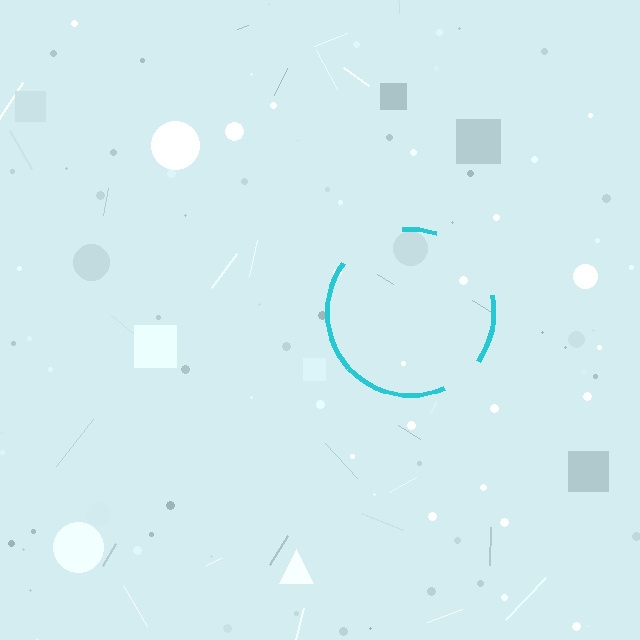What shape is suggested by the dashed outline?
The dashed outline suggests a circle.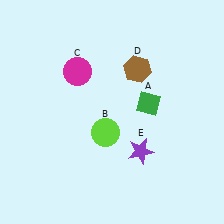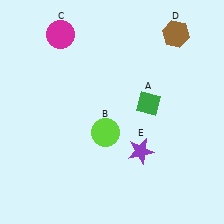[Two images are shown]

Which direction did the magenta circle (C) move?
The magenta circle (C) moved up.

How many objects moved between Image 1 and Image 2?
2 objects moved between the two images.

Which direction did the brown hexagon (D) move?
The brown hexagon (D) moved right.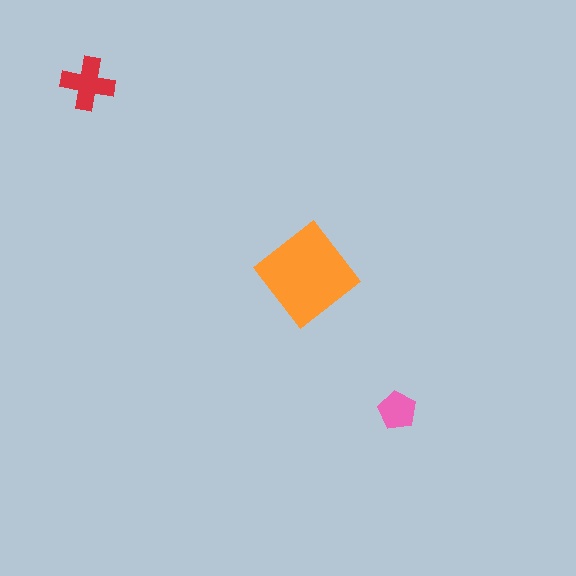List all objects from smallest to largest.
The pink pentagon, the red cross, the orange diamond.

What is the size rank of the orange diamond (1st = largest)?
1st.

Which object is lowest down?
The pink pentagon is bottommost.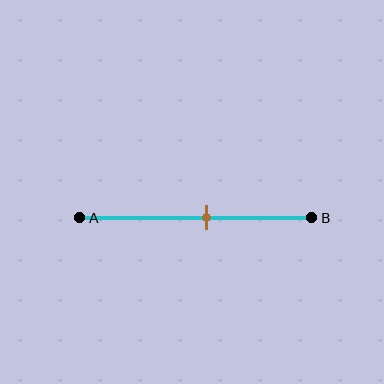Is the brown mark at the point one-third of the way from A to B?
No, the mark is at about 55% from A, not at the 33% one-third point.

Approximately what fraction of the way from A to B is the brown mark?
The brown mark is approximately 55% of the way from A to B.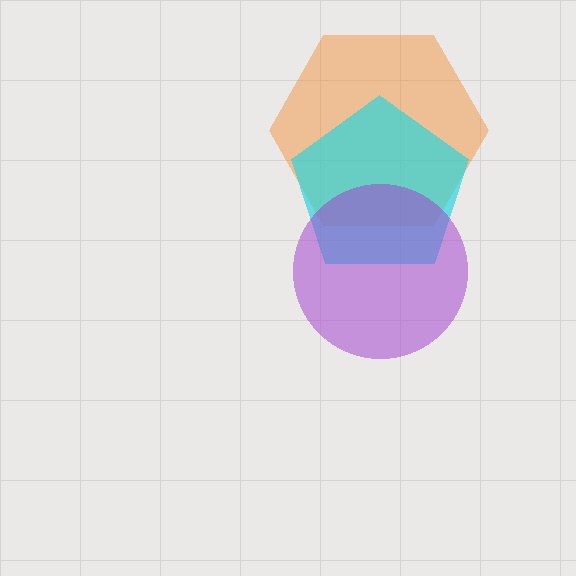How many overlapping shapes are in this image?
There are 3 overlapping shapes in the image.